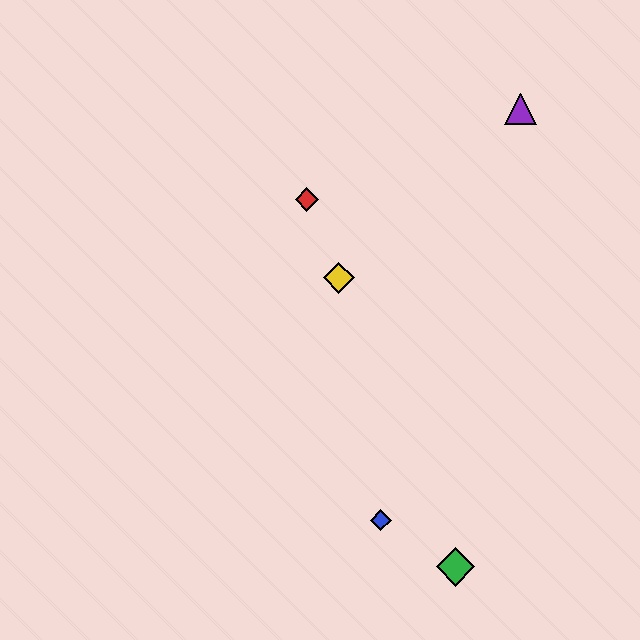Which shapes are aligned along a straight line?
The red diamond, the green diamond, the yellow diamond are aligned along a straight line.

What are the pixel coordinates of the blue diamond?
The blue diamond is at (381, 520).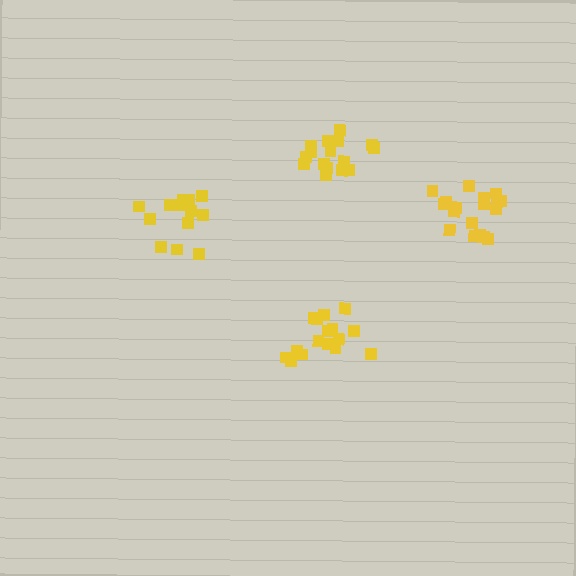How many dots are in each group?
Group 1: 13 dots, Group 2: 16 dots, Group 3: 18 dots, Group 4: 16 dots (63 total).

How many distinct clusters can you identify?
There are 4 distinct clusters.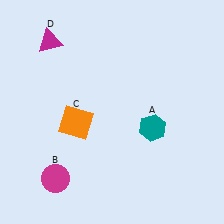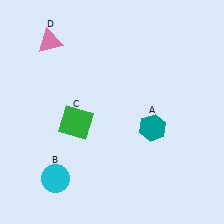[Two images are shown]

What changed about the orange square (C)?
In Image 1, C is orange. In Image 2, it changed to green.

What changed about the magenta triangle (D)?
In Image 1, D is magenta. In Image 2, it changed to pink.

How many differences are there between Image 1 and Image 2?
There are 3 differences between the two images.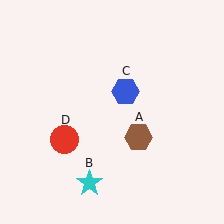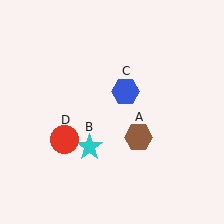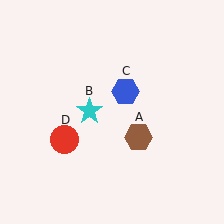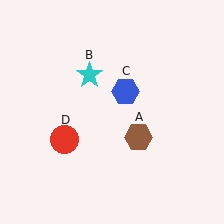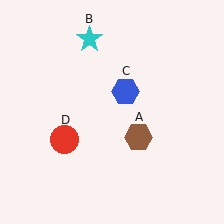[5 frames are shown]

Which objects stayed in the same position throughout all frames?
Brown hexagon (object A) and blue hexagon (object C) and red circle (object D) remained stationary.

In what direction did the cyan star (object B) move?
The cyan star (object B) moved up.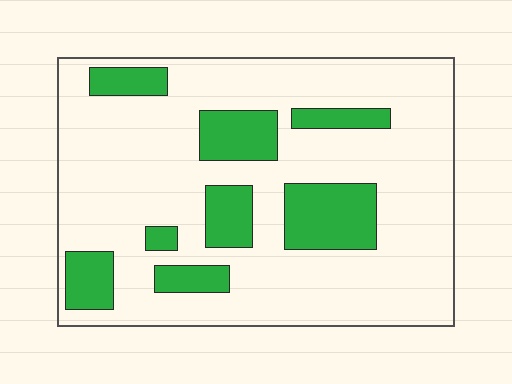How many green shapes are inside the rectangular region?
8.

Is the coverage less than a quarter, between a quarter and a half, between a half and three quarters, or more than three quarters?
Less than a quarter.